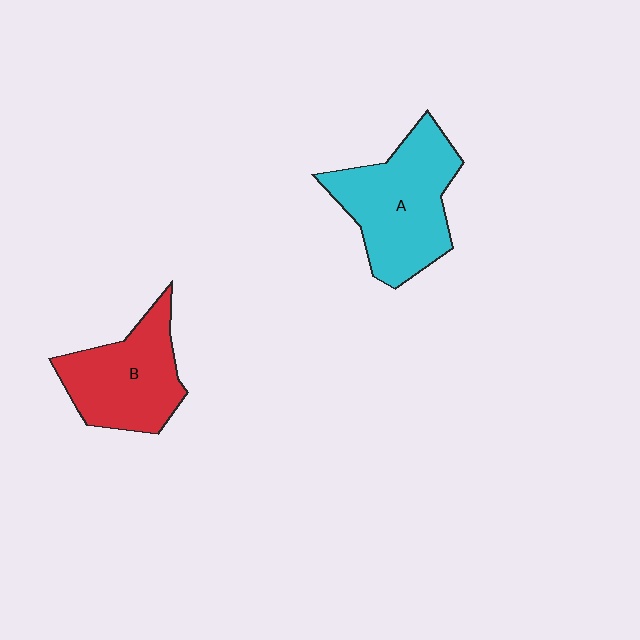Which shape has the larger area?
Shape A (cyan).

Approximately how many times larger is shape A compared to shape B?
Approximately 1.2 times.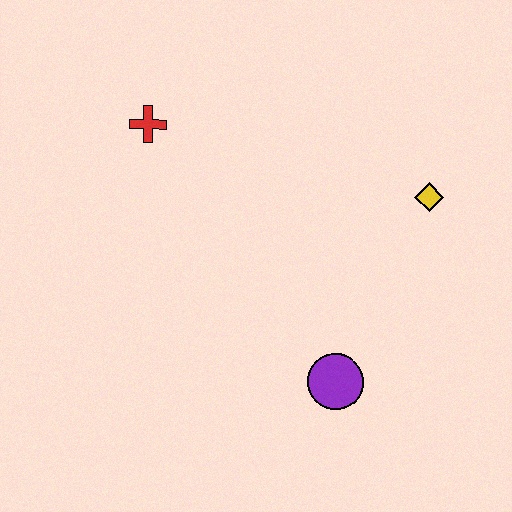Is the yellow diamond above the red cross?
No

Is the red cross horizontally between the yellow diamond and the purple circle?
No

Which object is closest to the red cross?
The yellow diamond is closest to the red cross.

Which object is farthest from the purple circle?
The red cross is farthest from the purple circle.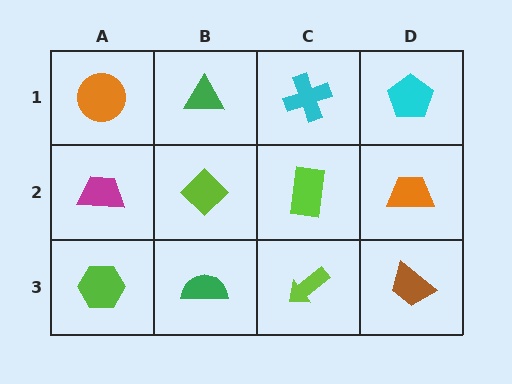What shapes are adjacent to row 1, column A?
A magenta trapezoid (row 2, column A), a green triangle (row 1, column B).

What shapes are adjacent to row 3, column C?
A lime rectangle (row 2, column C), a green semicircle (row 3, column B), a brown trapezoid (row 3, column D).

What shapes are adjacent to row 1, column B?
A lime diamond (row 2, column B), an orange circle (row 1, column A), a cyan cross (row 1, column C).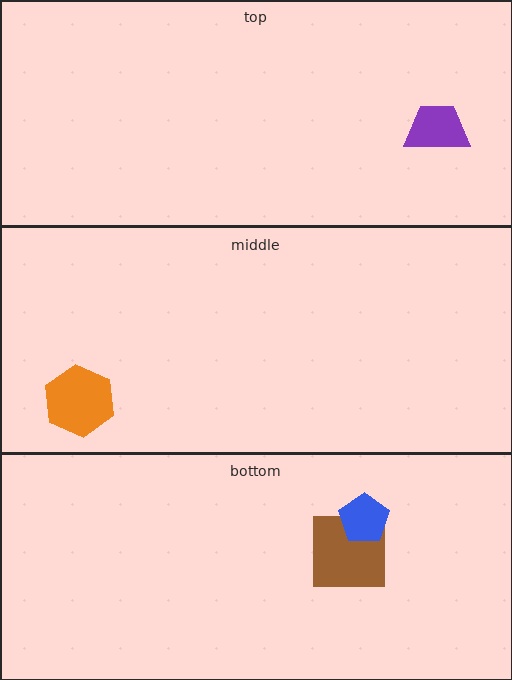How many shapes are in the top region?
1.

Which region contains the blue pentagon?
The bottom region.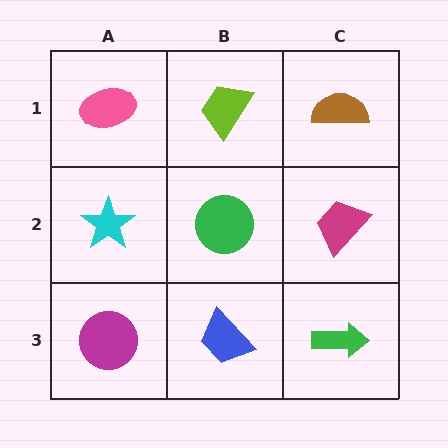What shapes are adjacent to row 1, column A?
A cyan star (row 2, column A), a lime trapezoid (row 1, column B).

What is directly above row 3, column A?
A cyan star.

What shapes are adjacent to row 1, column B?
A green circle (row 2, column B), a pink ellipse (row 1, column A), a brown semicircle (row 1, column C).